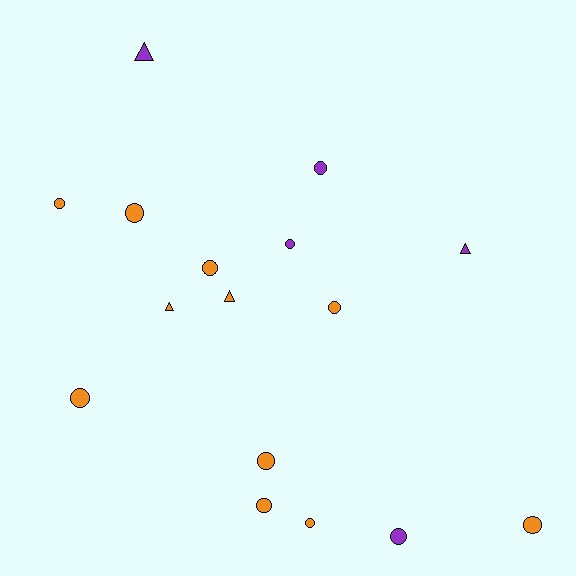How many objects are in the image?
There are 16 objects.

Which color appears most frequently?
Orange, with 11 objects.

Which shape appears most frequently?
Circle, with 12 objects.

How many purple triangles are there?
There are 2 purple triangles.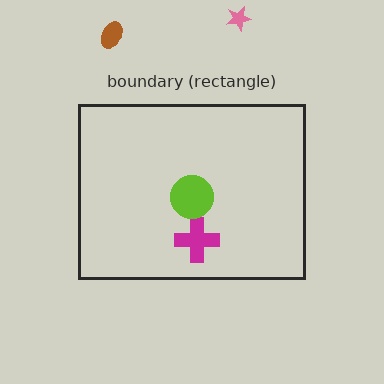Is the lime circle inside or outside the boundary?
Inside.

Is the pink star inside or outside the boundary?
Outside.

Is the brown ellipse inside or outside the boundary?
Outside.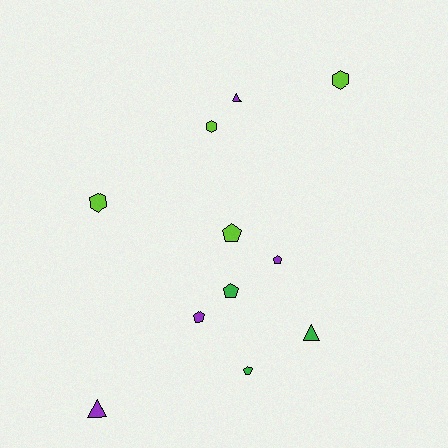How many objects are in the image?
There are 11 objects.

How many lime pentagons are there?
There is 1 lime pentagon.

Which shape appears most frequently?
Pentagon, with 5 objects.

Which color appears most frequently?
Purple, with 4 objects.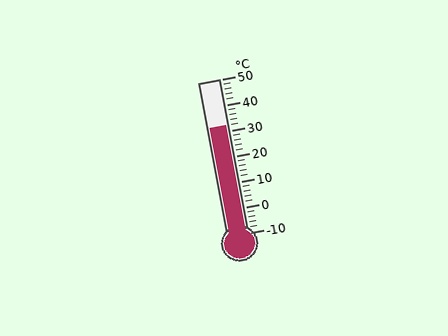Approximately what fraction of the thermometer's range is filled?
The thermometer is filled to approximately 70% of its range.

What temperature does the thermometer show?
The thermometer shows approximately 32°C.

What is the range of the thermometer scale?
The thermometer scale ranges from -10°C to 50°C.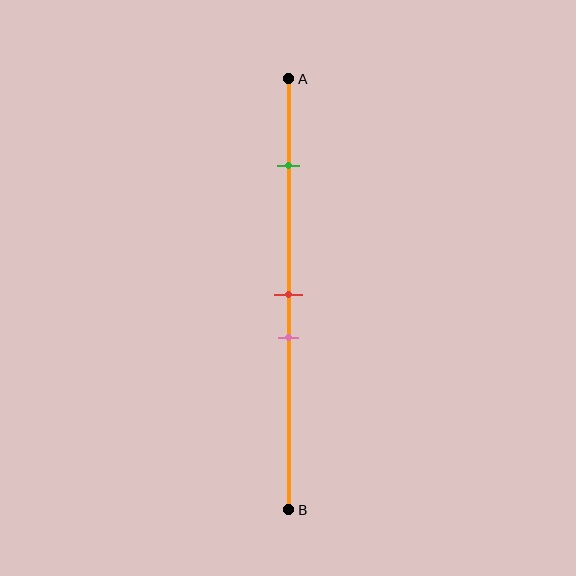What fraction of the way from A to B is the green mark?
The green mark is approximately 20% (0.2) of the way from A to B.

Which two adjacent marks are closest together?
The red and pink marks are the closest adjacent pair.